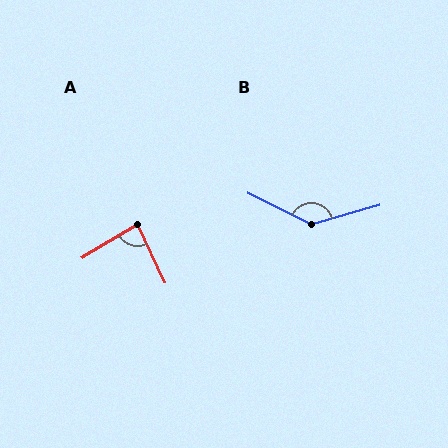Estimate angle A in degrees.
Approximately 84 degrees.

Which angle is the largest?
B, at approximately 138 degrees.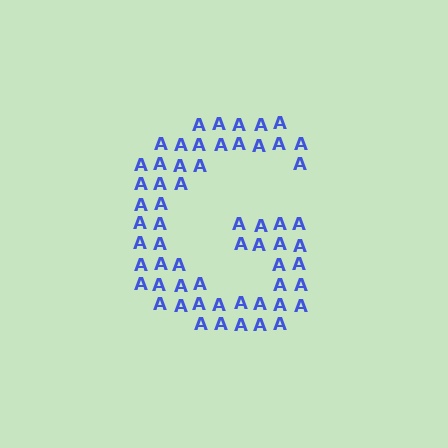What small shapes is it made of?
It is made of small letter A's.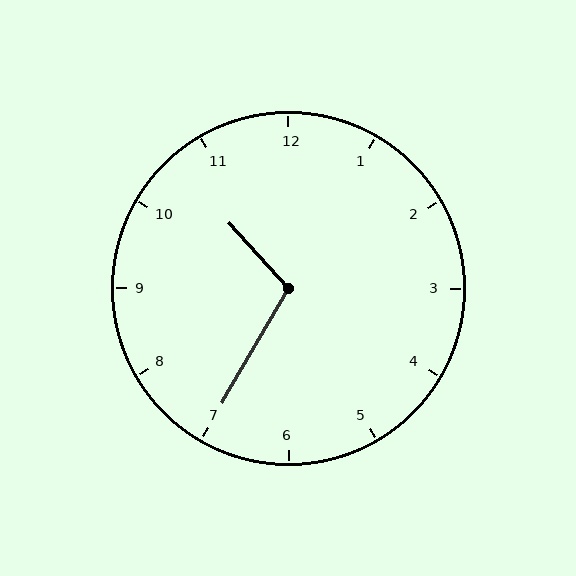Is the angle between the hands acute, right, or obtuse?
It is obtuse.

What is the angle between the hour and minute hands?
Approximately 108 degrees.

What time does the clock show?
10:35.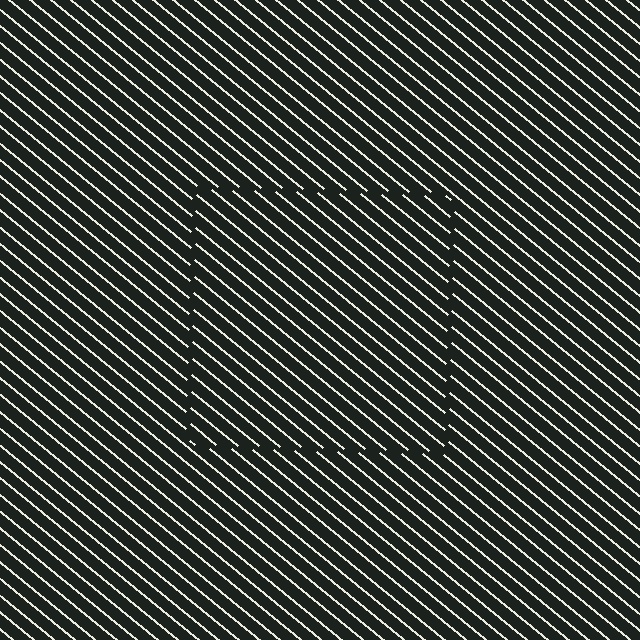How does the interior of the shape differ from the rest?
The interior of the shape contains the same grating, shifted by half a period — the contour is defined by the phase discontinuity where line-ends from the inner and outer gratings abut.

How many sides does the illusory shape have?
4 sides — the line-ends trace a square.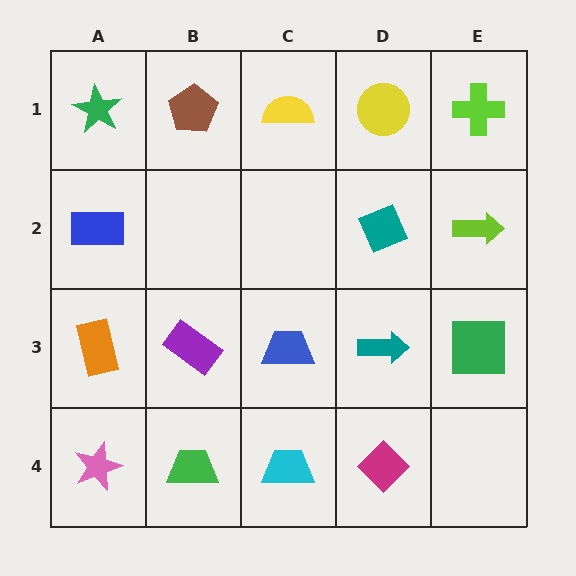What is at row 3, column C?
A blue trapezoid.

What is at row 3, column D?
A teal arrow.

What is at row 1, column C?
A yellow semicircle.